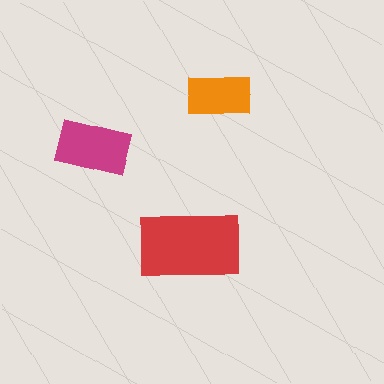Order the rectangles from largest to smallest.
the red one, the magenta one, the orange one.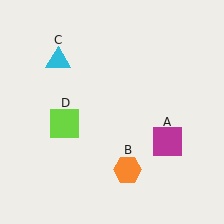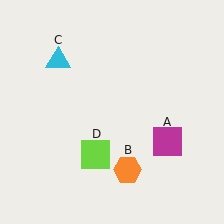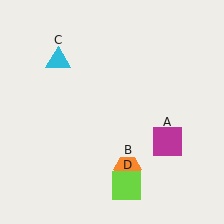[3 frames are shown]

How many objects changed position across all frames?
1 object changed position: lime square (object D).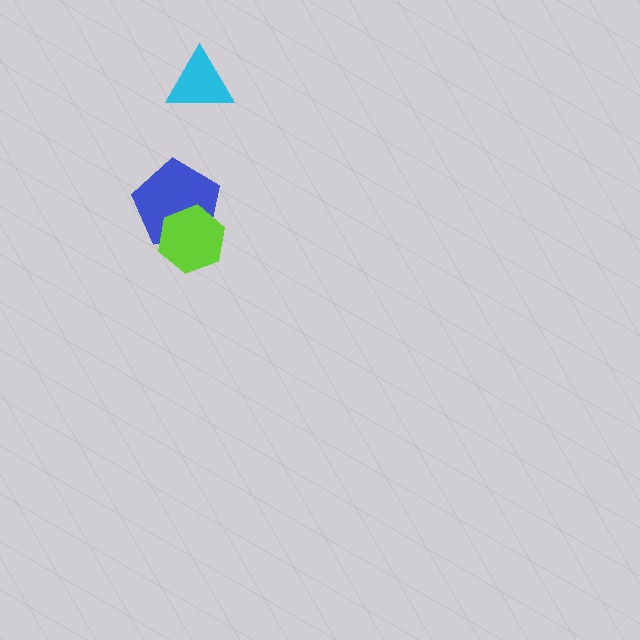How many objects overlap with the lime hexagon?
1 object overlaps with the lime hexagon.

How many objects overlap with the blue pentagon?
1 object overlaps with the blue pentagon.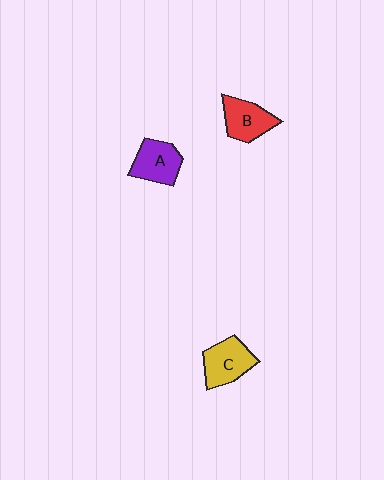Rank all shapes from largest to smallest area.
From largest to smallest: C (yellow), A (purple), B (red).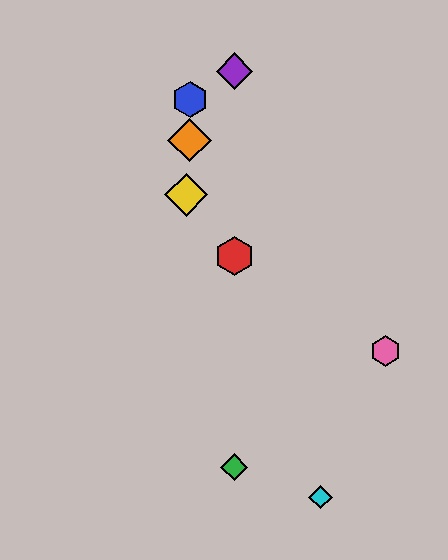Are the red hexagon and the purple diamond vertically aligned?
Yes, both are at x≈234.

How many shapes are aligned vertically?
3 shapes (the red hexagon, the green diamond, the purple diamond) are aligned vertically.